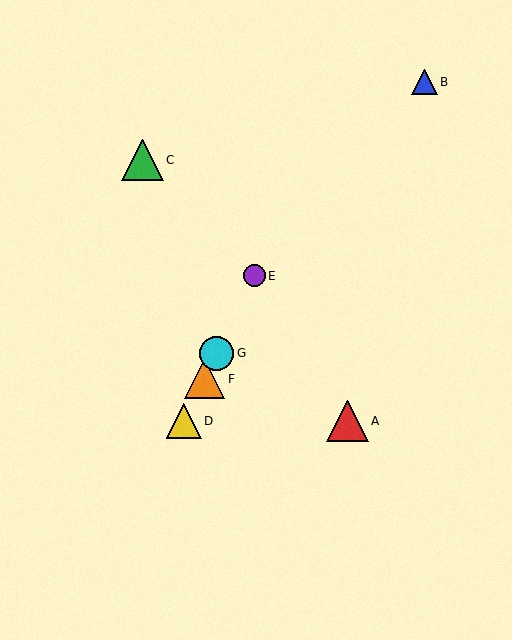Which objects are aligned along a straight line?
Objects D, E, F, G are aligned along a straight line.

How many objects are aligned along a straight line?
4 objects (D, E, F, G) are aligned along a straight line.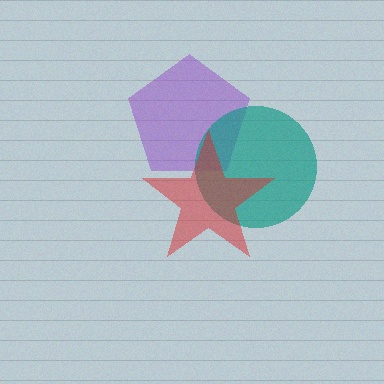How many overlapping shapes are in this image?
There are 3 overlapping shapes in the image.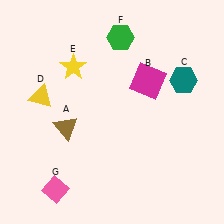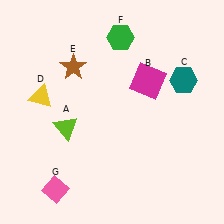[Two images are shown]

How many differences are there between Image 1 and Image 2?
There are 2 differences between the two images.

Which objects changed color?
A changed from brown to lime. E changed from yellow to brown.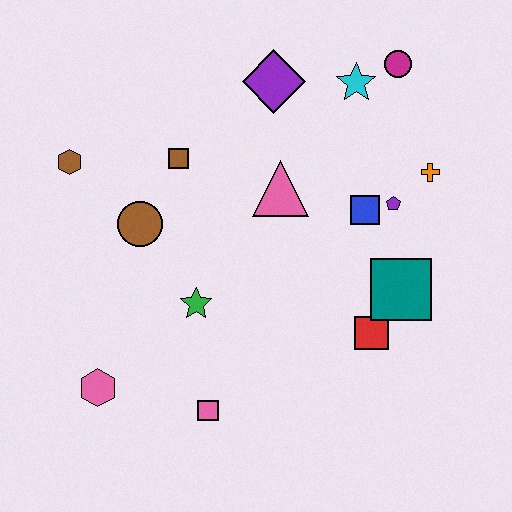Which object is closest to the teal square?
The red square is closest to the teal square.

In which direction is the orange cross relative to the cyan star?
The orange cross is below the cyan star.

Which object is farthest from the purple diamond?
The pink hexagon is farthest from the purple diamond.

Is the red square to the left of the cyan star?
No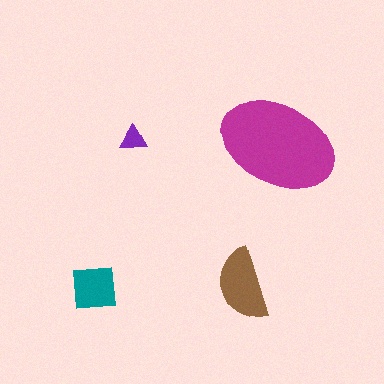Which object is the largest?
The magenta ellipse.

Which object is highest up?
The purple triangle is topmost.